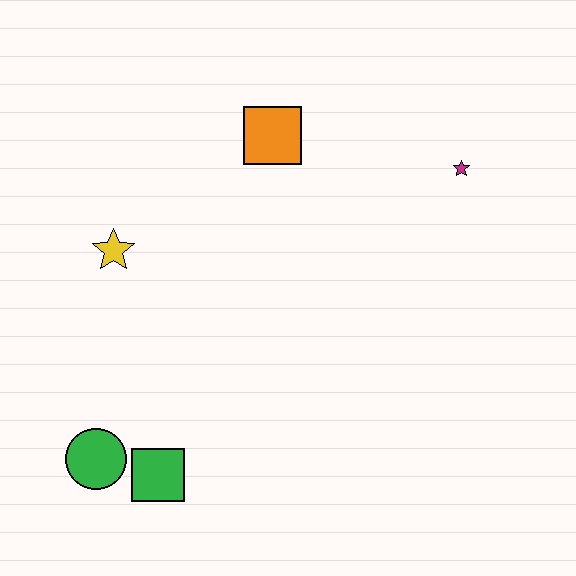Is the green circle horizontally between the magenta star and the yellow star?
No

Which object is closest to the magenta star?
The orange square is closest to the magenta star.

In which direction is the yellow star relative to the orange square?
The yellow star is to the left of the orange square.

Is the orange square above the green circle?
Yes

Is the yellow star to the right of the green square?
No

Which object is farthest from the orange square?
The green circle is farthest from the orange square.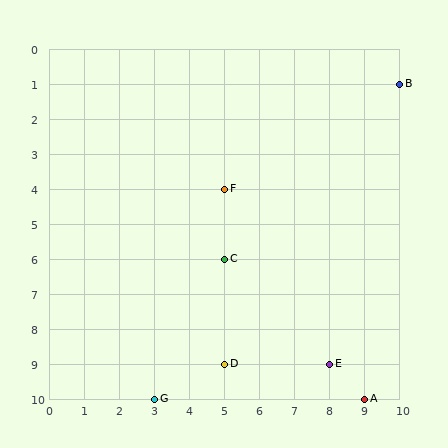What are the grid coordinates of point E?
Point E is at grid coordinates (8, 9).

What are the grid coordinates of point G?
Point G is at grid coordinates (3, 10).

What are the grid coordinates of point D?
Point D is at grid coordinates (5, 9).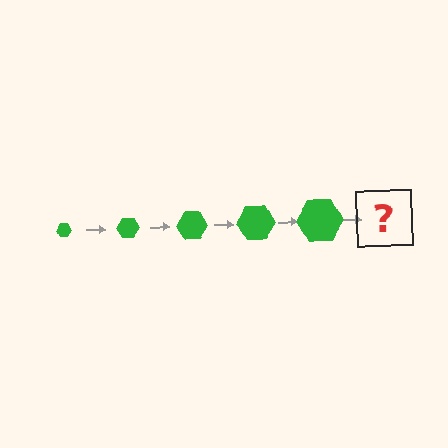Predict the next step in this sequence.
The next step is a green hexagon, larger than the previous one.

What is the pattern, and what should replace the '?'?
The pattern is that the hexagon gets progressively larger each step. The '?' should be a green hexagon, larger than the previous one.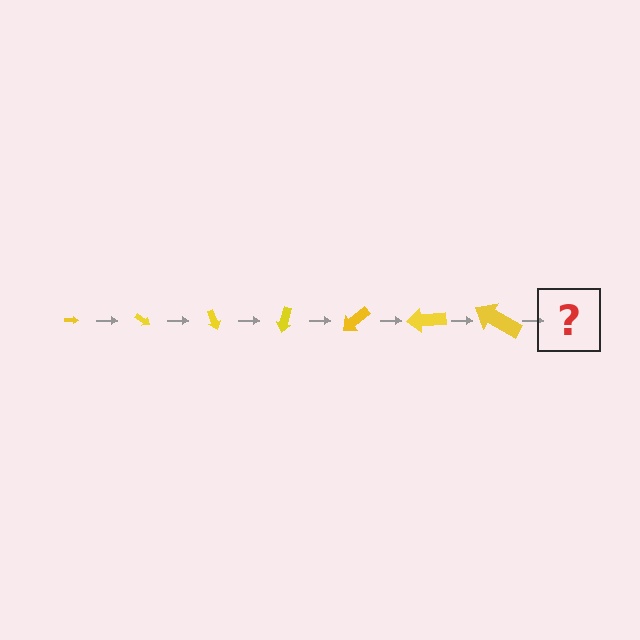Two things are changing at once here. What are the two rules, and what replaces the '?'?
The two rules are that the arrow grows larger each step and it rotates 35 degrees each step. The '?' should be an arrow, larger than the previous one and rotated 245 degrees from the start.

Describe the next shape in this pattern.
It should be an arrow, larger than the previous one and rotated 245 degrees from the start.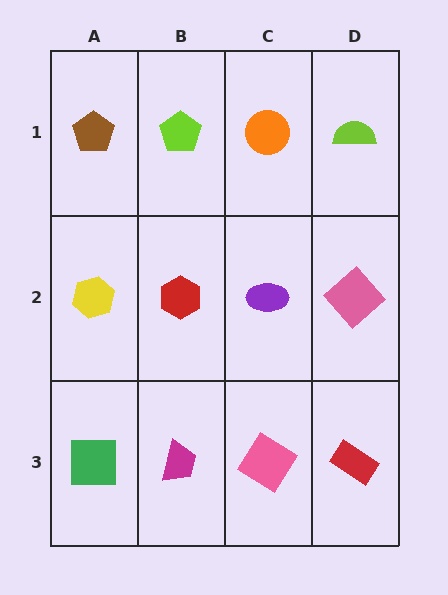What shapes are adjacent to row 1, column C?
A purple ellipse (row 2, column C), a lime pentagon (row 1, column B), a lime semicircle (row 1, column D).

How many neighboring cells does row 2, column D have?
3.